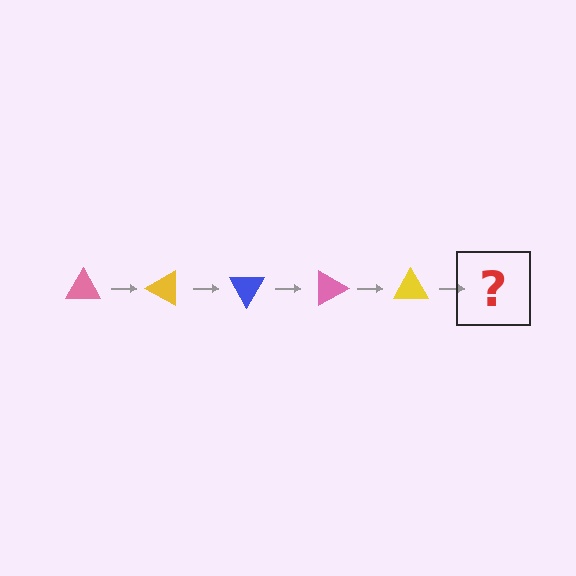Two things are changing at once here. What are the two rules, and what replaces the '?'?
The two rules are that it rotates 30 degrees each step and the color cycles through pink, yellow, and blue. The '?' should be a blue triangle, rotated 150 degrees from the start.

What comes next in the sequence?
The next element should be a blue triangle, rotated 150 degrees from the start.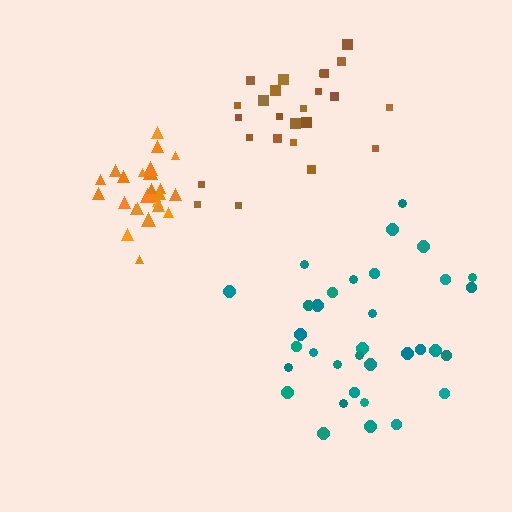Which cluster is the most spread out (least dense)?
Teal.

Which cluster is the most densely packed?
Orange.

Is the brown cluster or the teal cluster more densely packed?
Brown.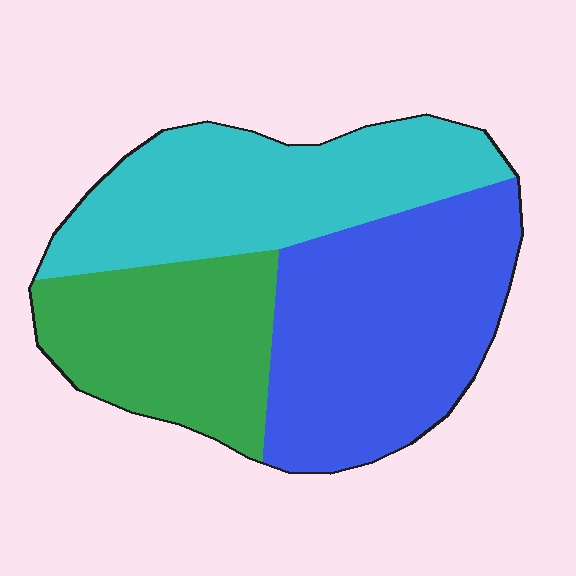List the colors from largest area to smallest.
From largest to smallest: blue, cyan, green.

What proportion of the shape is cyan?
Cyan takes up between a quarter and a half of the shape.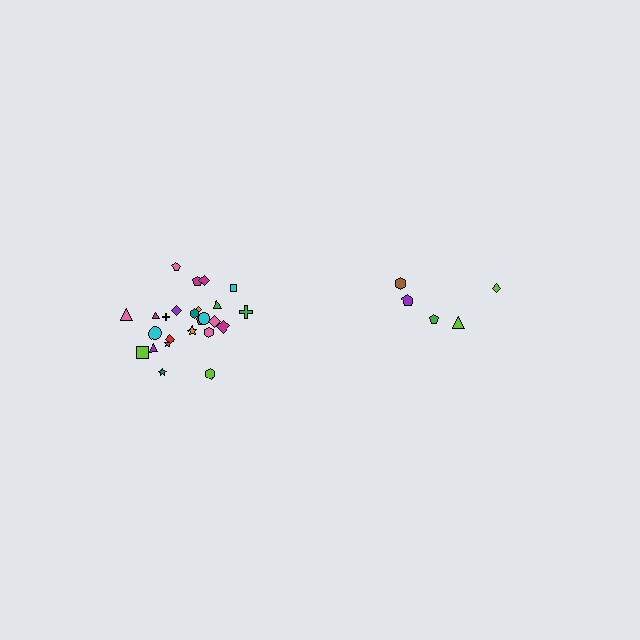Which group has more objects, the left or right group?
The left group.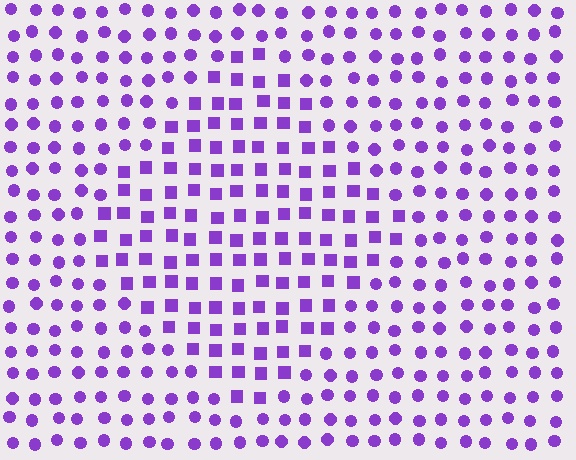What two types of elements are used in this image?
The image uses squares inside the diamond region and circles outside it.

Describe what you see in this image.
The image is filled with small purple elements arranged in a uniform grid. A diamond-shaped region contains squares, while the surrounding area contains circles. The boundary is defined purely by the change in element shape.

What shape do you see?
I see a diamond.